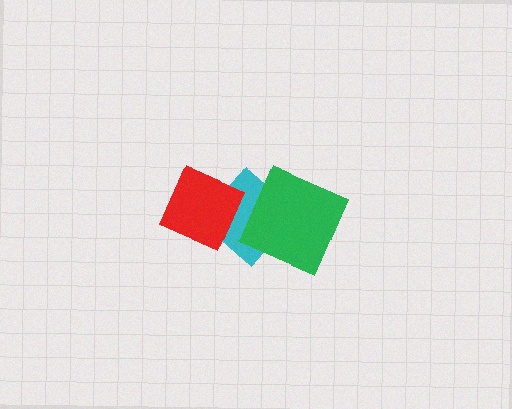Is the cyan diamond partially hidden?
Yes, it is partially covered by another shape.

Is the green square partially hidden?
No, no other shape covers it.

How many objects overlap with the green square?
1 object overlaps with the green square.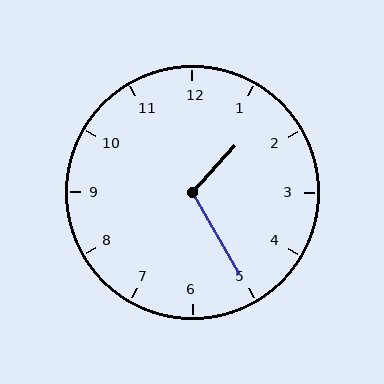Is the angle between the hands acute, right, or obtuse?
It is obtuse.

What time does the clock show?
1:25.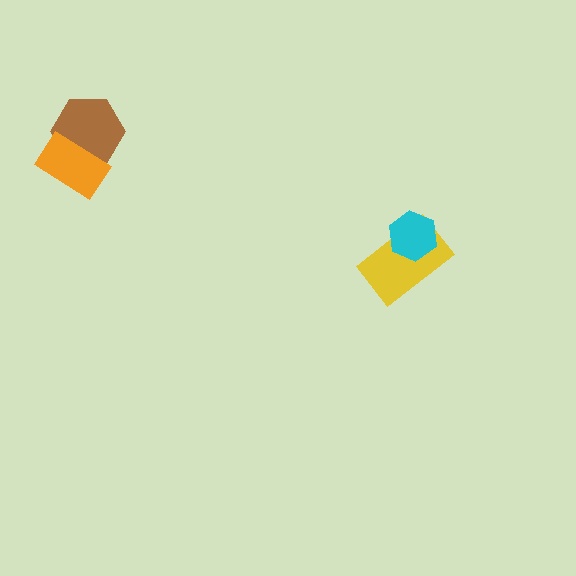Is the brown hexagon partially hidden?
Yes, it is partially covered by another shape.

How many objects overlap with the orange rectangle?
1 object overlaps with the orange rectangle.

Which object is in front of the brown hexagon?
The orange rectangle is in front of the brown hexagon.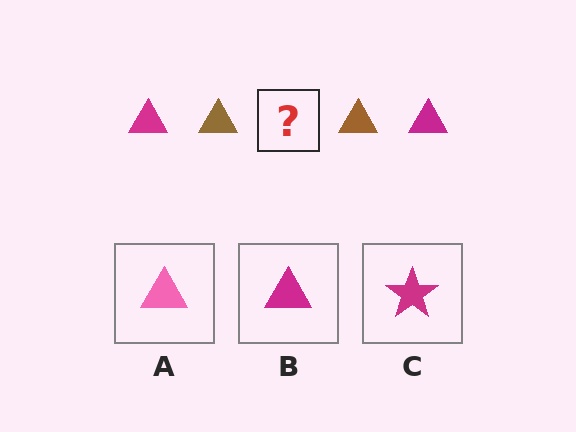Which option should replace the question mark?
Option B.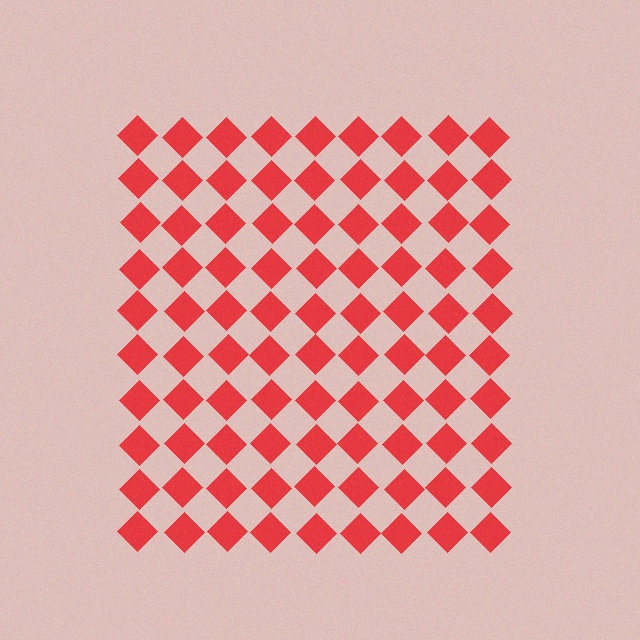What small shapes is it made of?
It is made of small diamonds.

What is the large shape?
The large shape is a square.